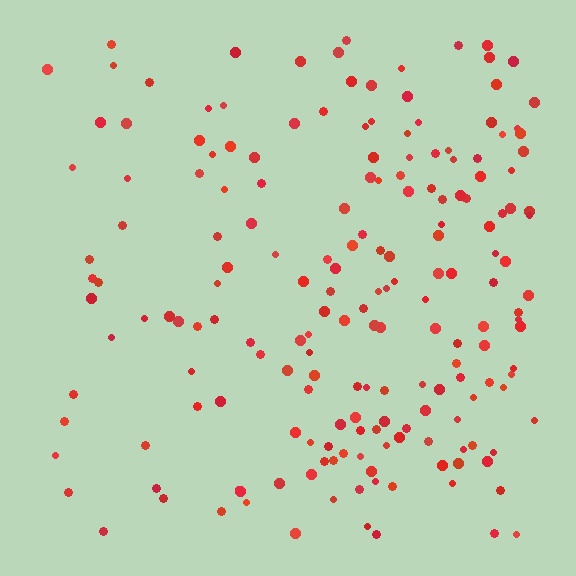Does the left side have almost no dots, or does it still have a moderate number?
Still a moderate number, just noticeably fewer than the right.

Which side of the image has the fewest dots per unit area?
The left.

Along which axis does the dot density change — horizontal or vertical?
Horizontal.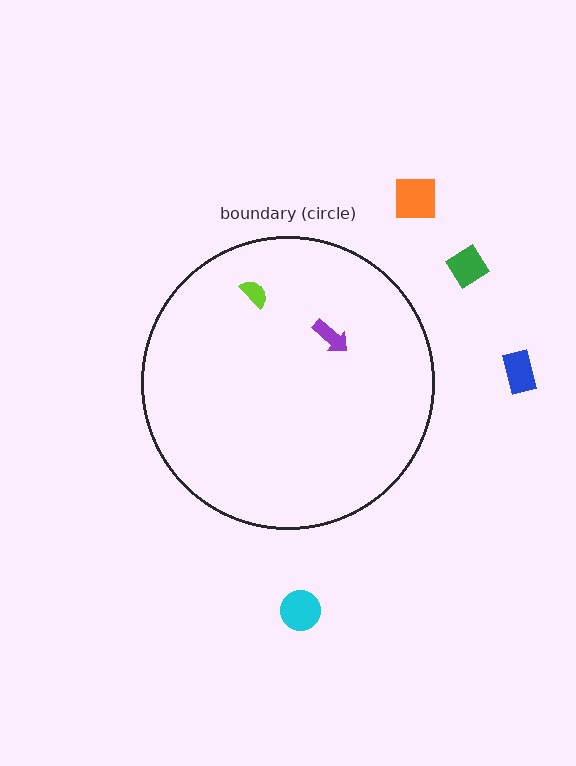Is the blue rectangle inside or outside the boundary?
Outside.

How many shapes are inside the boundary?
2 inside, 4 outside.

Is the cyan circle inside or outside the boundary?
Outside.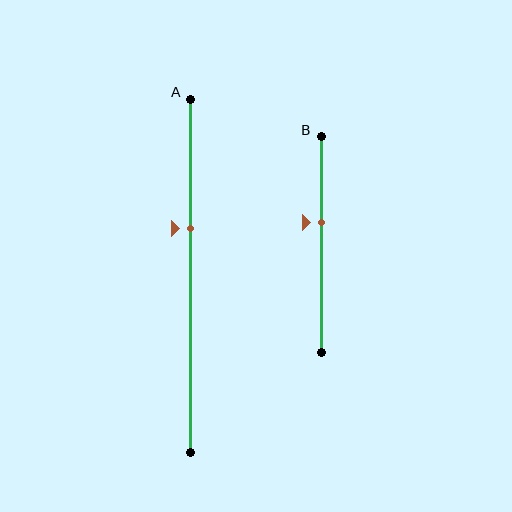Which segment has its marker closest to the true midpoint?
Segment B has its marker closest to the true midpoint.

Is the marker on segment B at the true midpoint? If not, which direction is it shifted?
No, the marker on segment B is shifted upward by about 10% of the segment length.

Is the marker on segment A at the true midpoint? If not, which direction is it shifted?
No, the marker on segment A is shifted upward by about 13% of the segment length.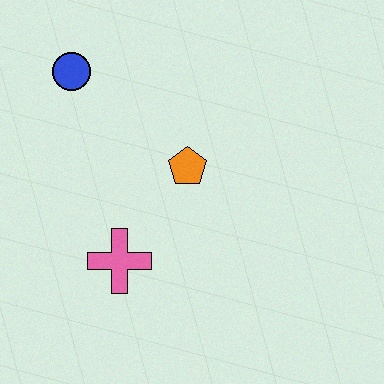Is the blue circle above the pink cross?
Yes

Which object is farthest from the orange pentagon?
The blue circle is farthest from the orange pentagon.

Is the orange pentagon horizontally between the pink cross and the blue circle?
No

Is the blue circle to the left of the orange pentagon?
Yes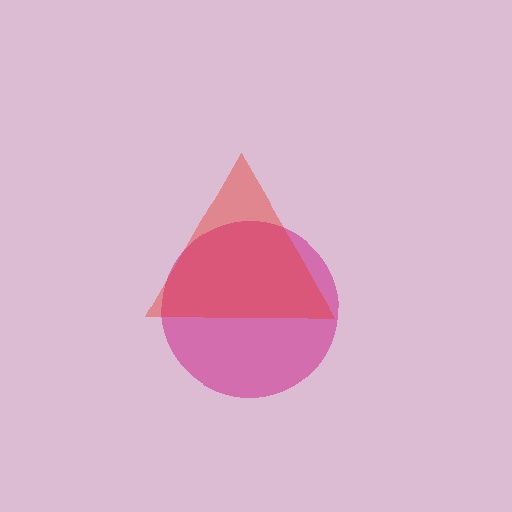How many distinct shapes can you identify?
There are 2 distinct shapes: a magenta circle, a red triangle.